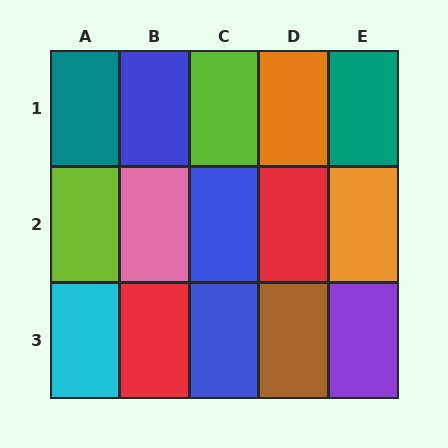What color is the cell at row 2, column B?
Pink.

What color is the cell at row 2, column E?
Orange.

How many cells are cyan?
1 cell is cyan.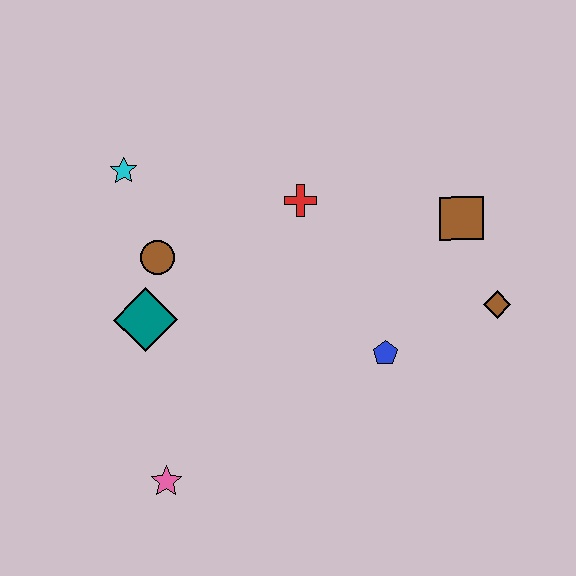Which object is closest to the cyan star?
The brown circle is closest to the cyan star.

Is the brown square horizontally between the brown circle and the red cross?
No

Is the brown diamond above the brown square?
No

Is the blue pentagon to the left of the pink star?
No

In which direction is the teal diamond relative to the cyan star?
The teal diamond is below the cyan star.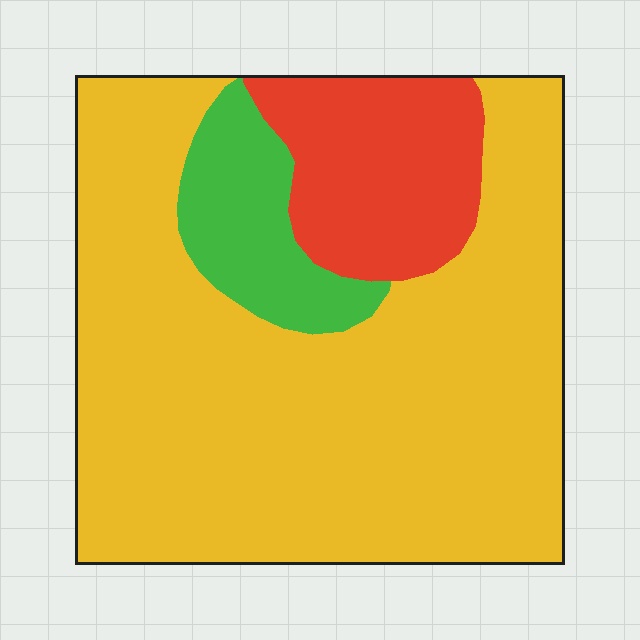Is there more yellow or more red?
Yellow.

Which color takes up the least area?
Green, at roughly 10%.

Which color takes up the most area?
Yellow, at roughly 75%.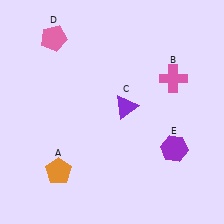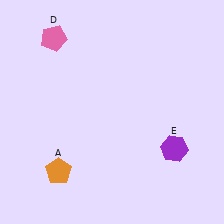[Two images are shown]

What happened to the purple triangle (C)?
The purple triangle (C) was removed in Image 2. It was in the top-right area of Image 1.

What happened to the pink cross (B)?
The pink cross (B) was removed in Image 2. It was in the top-right area of Image 1.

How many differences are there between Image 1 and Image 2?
There are 2 differences between the two images.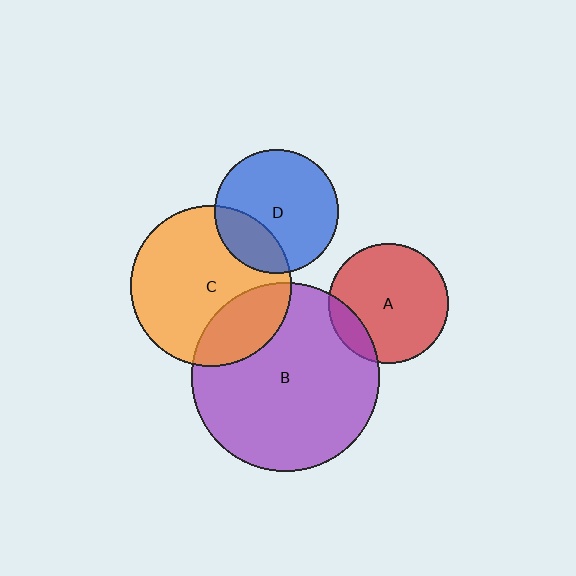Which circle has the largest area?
Circle B (purple).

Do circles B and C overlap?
Yes.